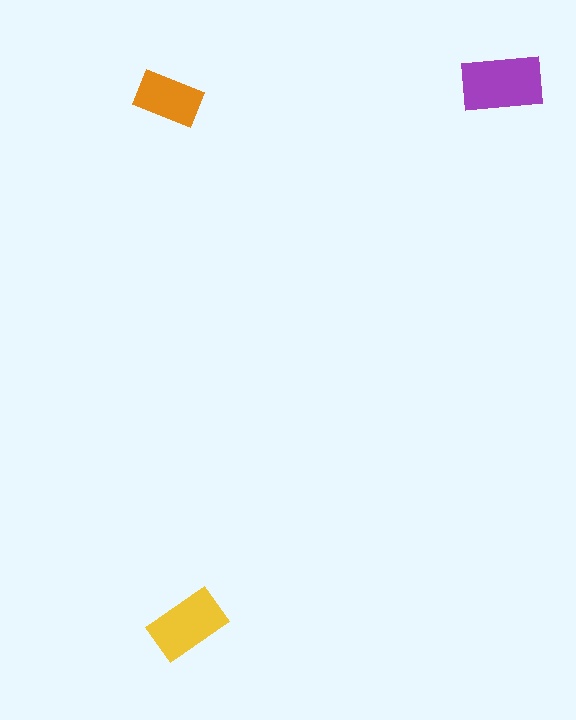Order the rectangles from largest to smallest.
the purple one, the yellow one, the orange one.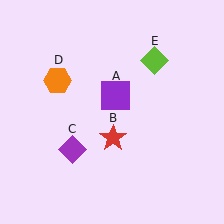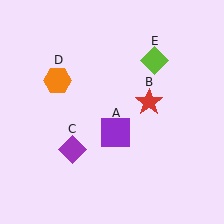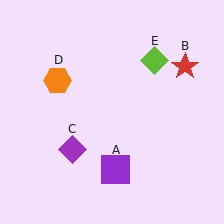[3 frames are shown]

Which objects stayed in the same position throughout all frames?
Purple diamond (object C) and orange hexagon (object D) and lime diamond (object E) remained stationary.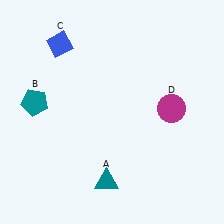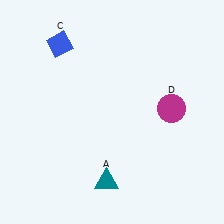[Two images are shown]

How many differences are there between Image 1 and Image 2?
There is 1 difference between the two images.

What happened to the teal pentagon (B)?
The teal pentagon (B) was removed in Image 2. It was in the top-left area of Image 1.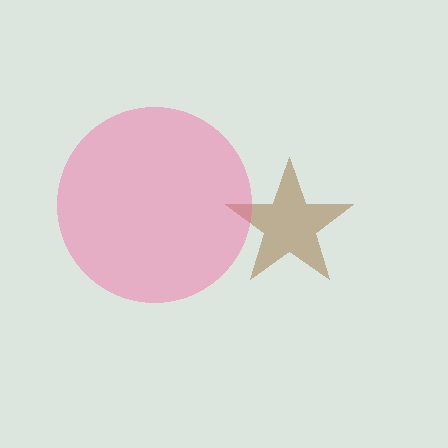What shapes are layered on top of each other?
The layered shapes are: a brown star, a pink circle.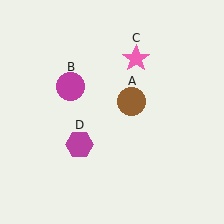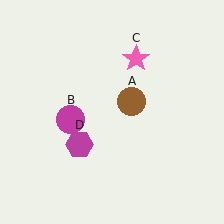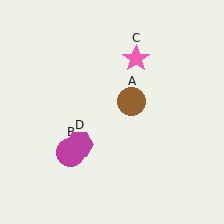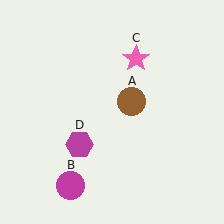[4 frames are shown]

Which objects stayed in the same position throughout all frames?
Brown circle (object A) and pink star (object C) and magenta hexagon (object D) remained stationary.